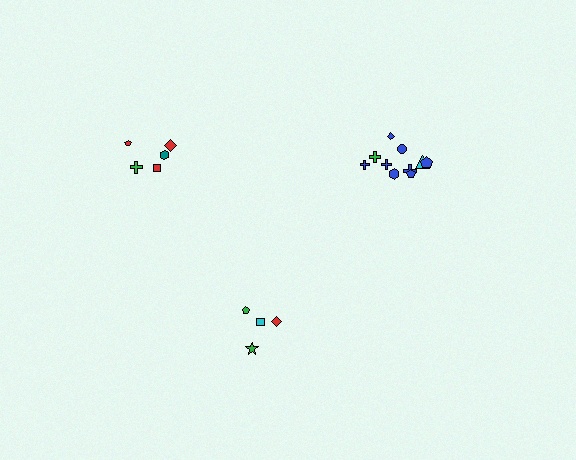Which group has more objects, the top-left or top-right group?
The top-right group.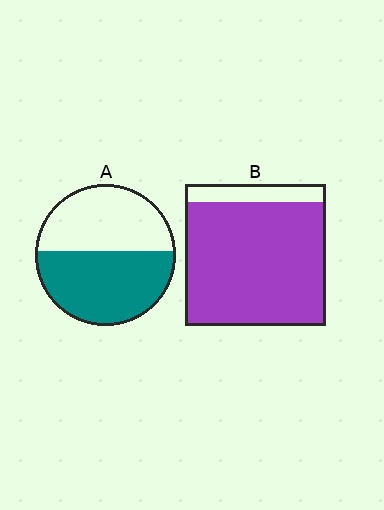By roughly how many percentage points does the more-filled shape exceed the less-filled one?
By roughly 35 percentage points (B over A).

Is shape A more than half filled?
Roughly half.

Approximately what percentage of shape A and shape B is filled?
A is approximately 55% and B is approximately 85%.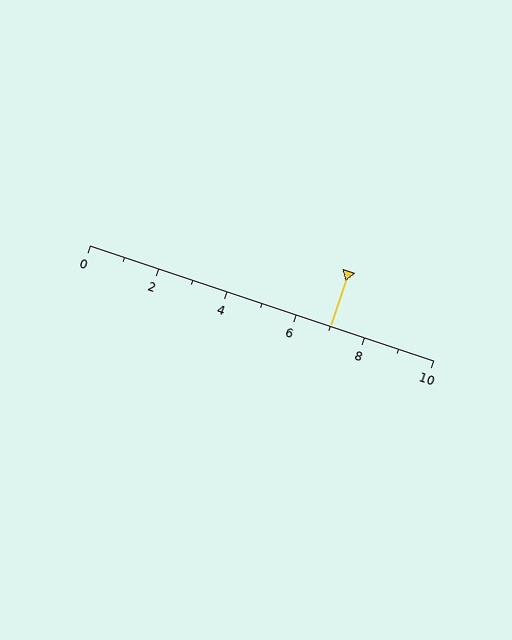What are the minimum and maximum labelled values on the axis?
The axis runs from 0 to 10.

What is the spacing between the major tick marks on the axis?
The major ticks are spaced 2 apart.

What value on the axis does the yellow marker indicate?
The marker indicates approximately 7.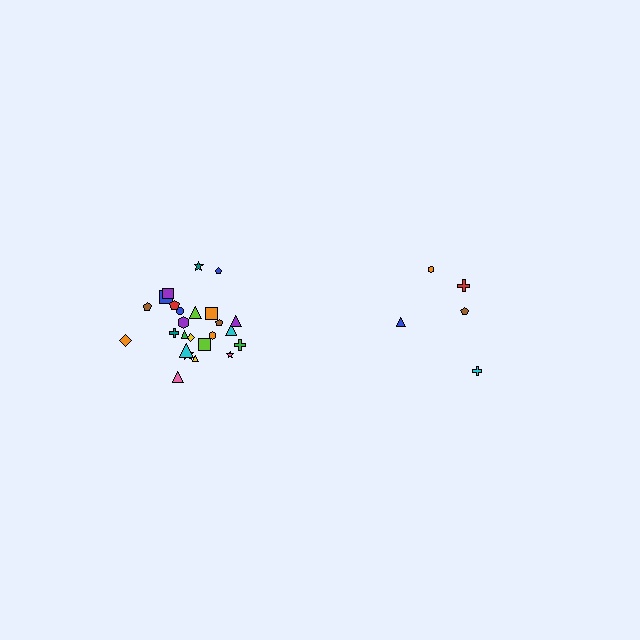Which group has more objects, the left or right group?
The left group.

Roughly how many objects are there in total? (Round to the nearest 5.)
Roughly 30 objects in total.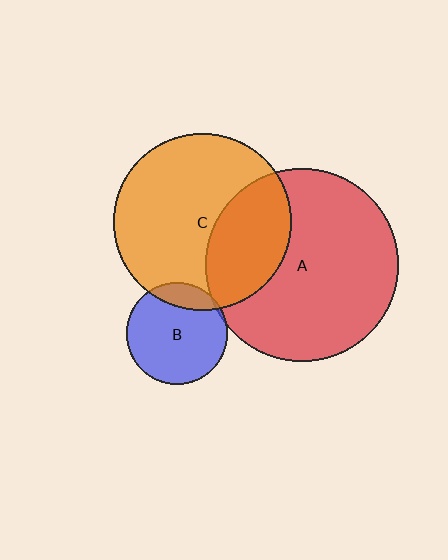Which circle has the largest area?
Circle A (red).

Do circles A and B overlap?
Yes.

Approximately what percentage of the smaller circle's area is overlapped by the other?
Approximately 5%.